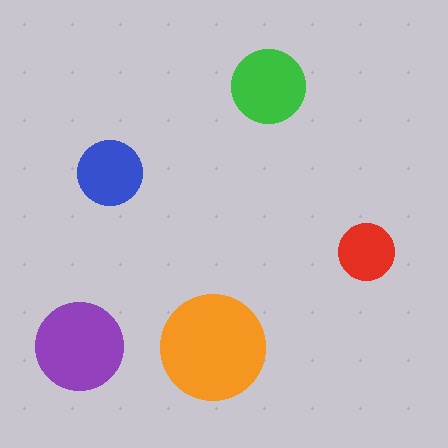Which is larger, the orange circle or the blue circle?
The orange one.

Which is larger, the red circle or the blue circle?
The blue one.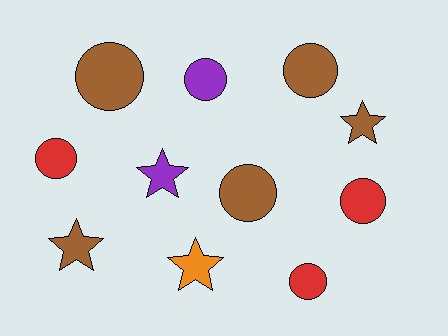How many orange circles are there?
There are no orange circles.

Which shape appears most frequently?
Circle, with 7 objects.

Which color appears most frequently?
Brown, with 5 objects.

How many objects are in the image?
There are 11 objects.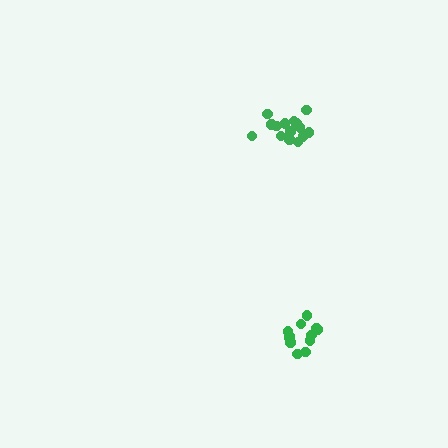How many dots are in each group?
Group 1: 15 dots, Group 2: 12 dots (27 total).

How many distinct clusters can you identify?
There are 2 distinct clusters.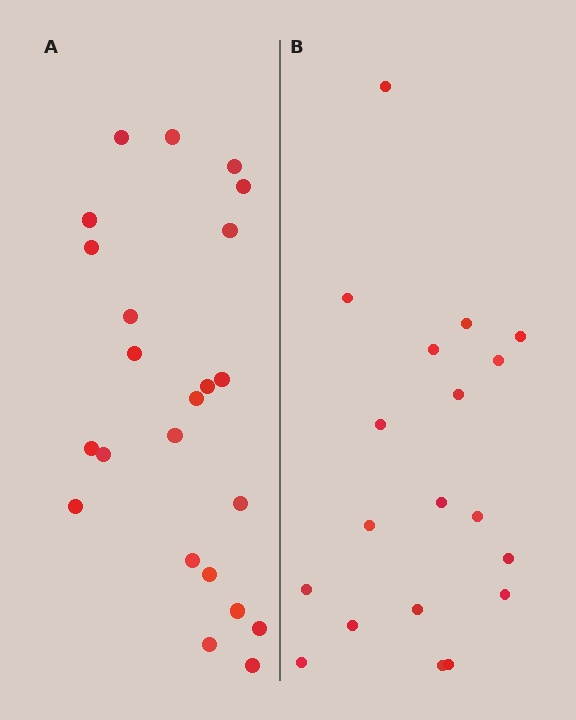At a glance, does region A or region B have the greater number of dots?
Region A (the left region) has more dots.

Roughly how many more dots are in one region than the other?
Region A has about 4 more dots than region B.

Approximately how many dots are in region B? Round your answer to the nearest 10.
About 20 dots. (The exact count is 19, which rounds to 20.)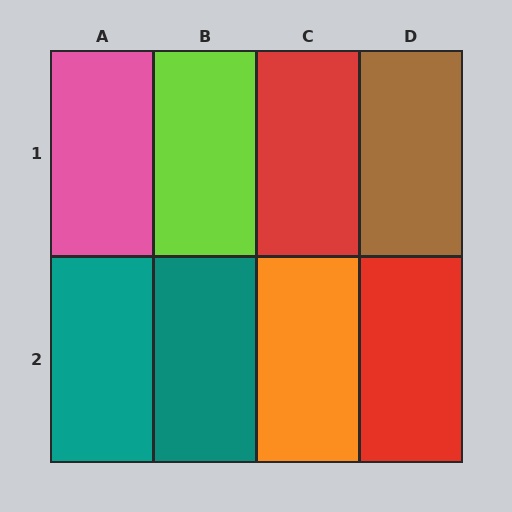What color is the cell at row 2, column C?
Orange.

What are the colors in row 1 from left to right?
Pink, lime, red, brown.